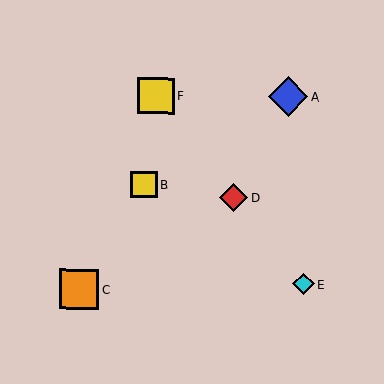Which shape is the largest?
The orange square (labeled C) is the largest.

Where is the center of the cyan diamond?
The center of the cyan diamond is at (304, 284).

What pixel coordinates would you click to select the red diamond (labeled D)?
Click at (233, 198) to select the red diamond D.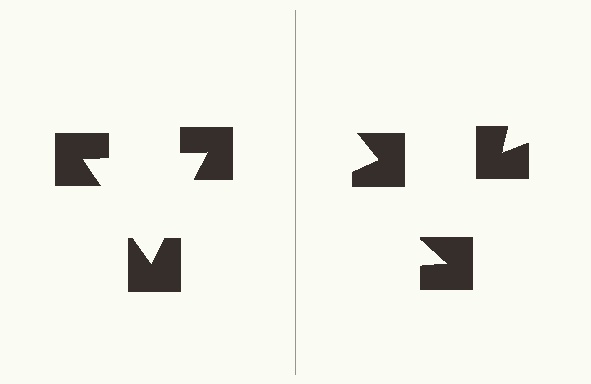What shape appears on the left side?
An illusory triangle.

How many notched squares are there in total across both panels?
6 — 3 on each side.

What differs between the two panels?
The notched squares are positioned identically on both sides; only the wedge orientations differ. On the left they align to a triangle; on the right they are misaligned.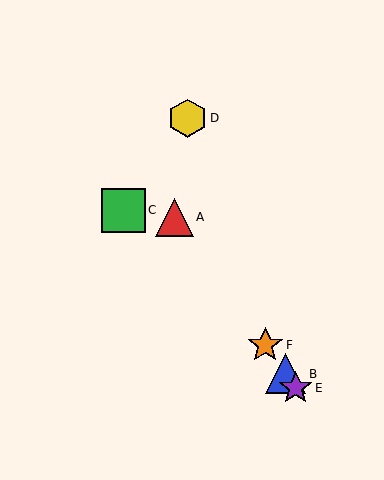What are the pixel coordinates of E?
Object E is at (296, 388).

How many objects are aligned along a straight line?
4 objects (A, B, E, F) are aligned along a straight line.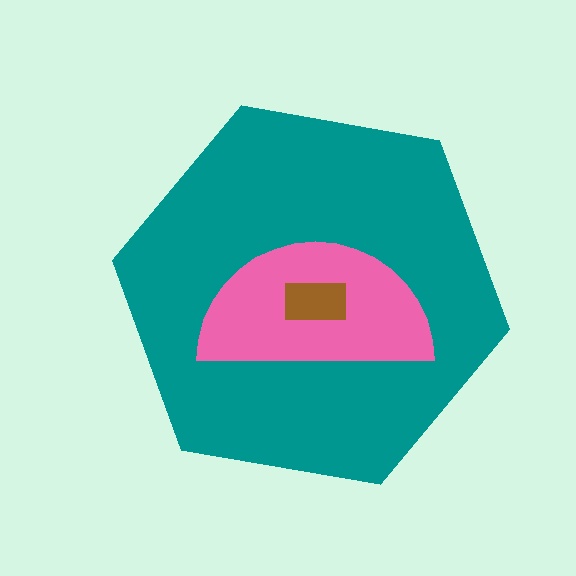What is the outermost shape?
The teal hexagon.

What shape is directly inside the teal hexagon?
The pink semicircle.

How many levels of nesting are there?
3.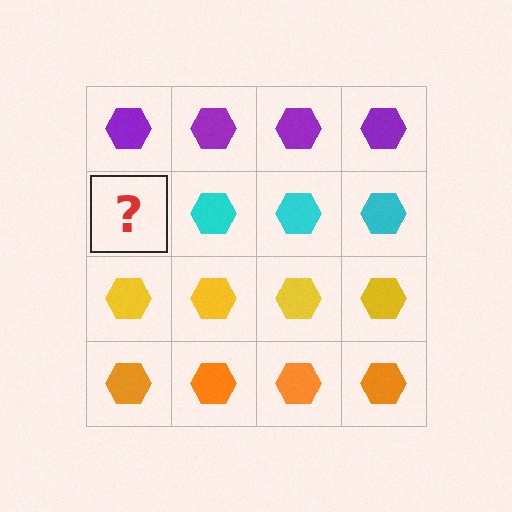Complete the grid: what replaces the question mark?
The question mark should be replaced with a cyan hexagon.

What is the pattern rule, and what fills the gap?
The rule is that each row has a consistent color. The gap should be filled with a cyan hexagon.